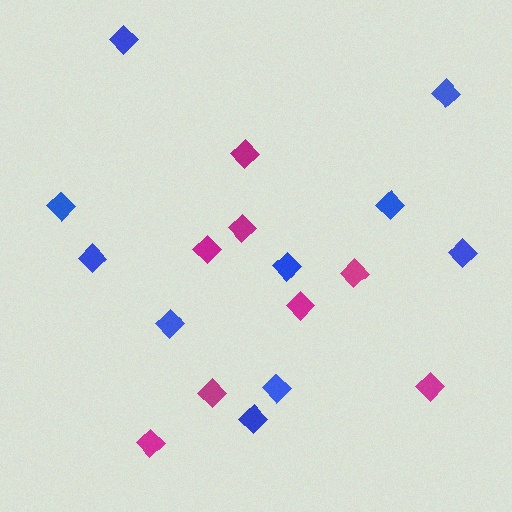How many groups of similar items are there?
There are 2 groups: one group of blue diamonds (10) and one group of magenta diamonds (8).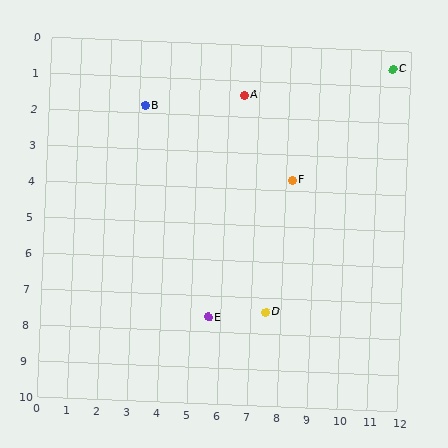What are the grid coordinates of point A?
Point A is at approximately (6.5, 1.4).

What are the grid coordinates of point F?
Point F is at approximately (8.2, 3.7).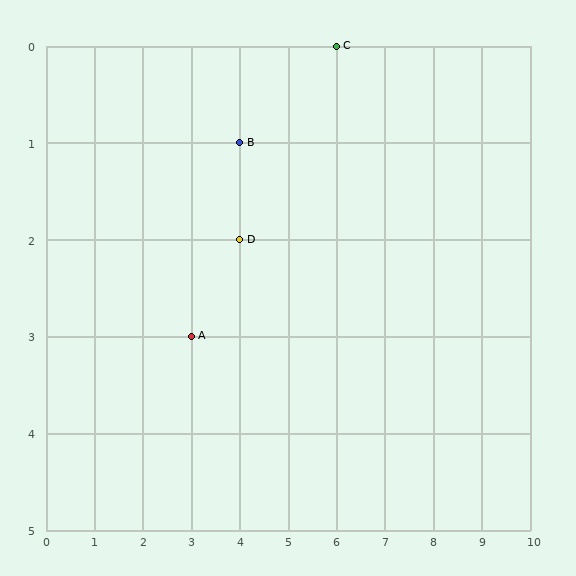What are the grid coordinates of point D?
Point D is at grid coordinates (4, 2).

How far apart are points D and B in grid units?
Points D and B are 1 row apart.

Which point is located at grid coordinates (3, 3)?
Point A is at (3, 3).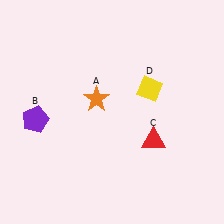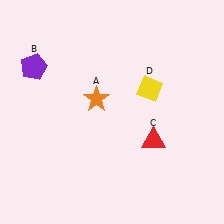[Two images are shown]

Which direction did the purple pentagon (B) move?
The purple pentagon (B) moved up.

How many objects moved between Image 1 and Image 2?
1 object moved between the two images.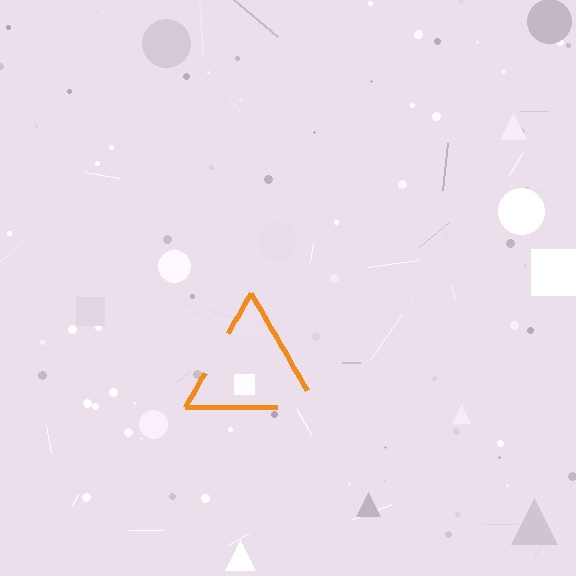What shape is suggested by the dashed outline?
The dashed outline suggests a triangle.